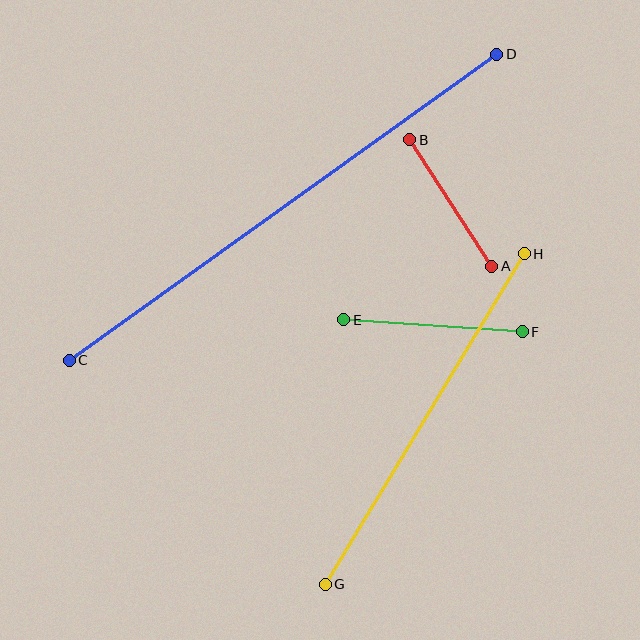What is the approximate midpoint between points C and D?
The midpoint is at approximately (283, 207) pixels.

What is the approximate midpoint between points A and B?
The midpoint is at approximately (451, 203) pixels.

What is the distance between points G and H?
The distance is approximately 386 pixels.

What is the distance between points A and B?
The distance is approximately 151 pixels.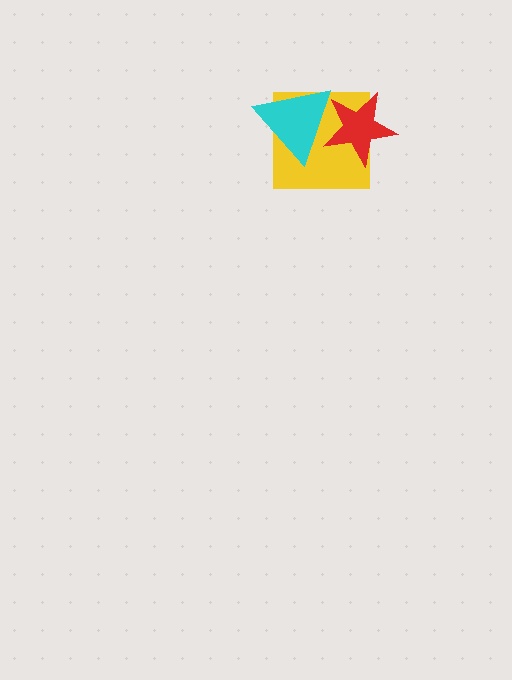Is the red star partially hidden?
No, no other shape covers it.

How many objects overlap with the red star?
2 objects overlap with the red star.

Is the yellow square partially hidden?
Yes, it is partially covered by another shape.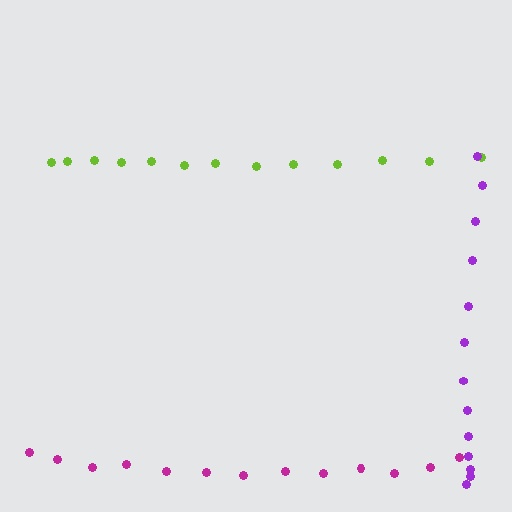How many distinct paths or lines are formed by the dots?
There are 3 distinct paths.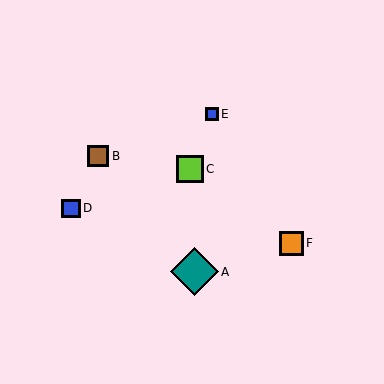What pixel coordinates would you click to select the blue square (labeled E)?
Click at (212, 114) to select the blue square E.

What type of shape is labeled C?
Shape C is a lime square.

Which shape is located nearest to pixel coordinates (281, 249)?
The orange square (labeled F) at (291, 243) is nearest to that location.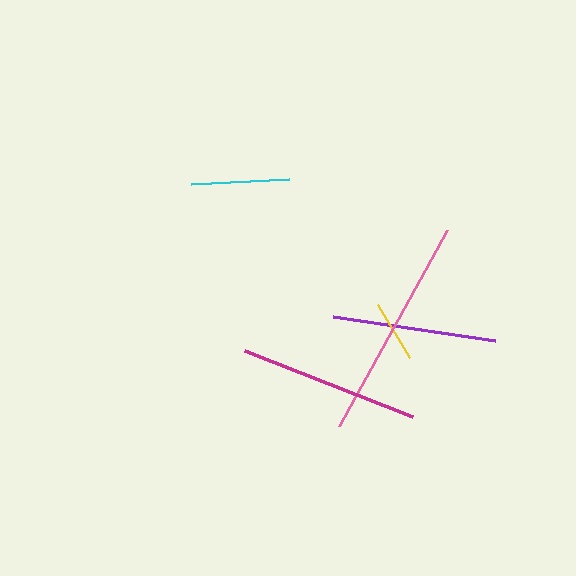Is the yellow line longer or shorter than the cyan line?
The cyan line is longer than the yellow line.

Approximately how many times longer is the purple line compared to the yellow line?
The purple line is approximately 2.6 times the length of the yellow line.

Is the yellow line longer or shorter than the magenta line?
The magenta line is longer than the yellow line.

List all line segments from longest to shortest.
From longest to shortest: pink, magenta, purple, cyan, yellow.